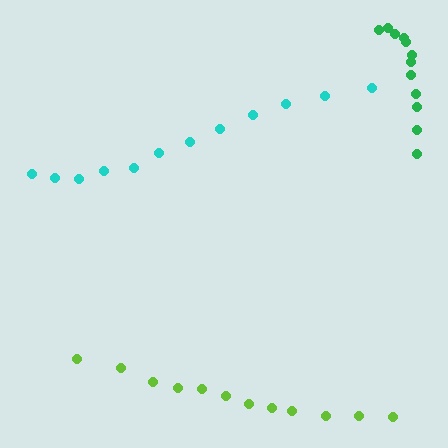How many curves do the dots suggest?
There are 3 distinct paths.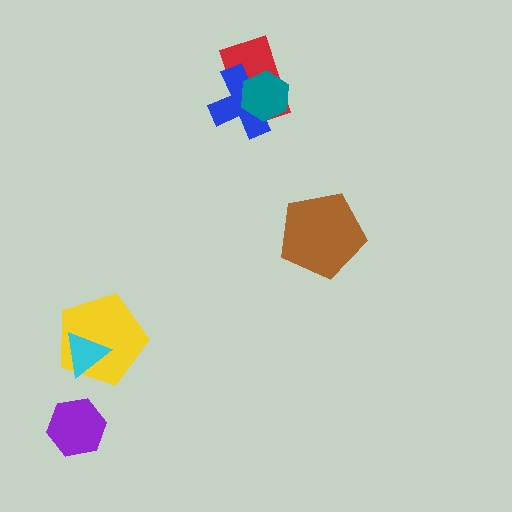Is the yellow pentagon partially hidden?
Yes, it is partially covered by another shape.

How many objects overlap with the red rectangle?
2 objects overlap with the red rectangle.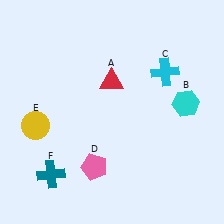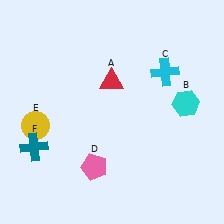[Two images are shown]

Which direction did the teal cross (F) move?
The teal cross (F) moved up.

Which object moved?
The teal cross (F) moved up.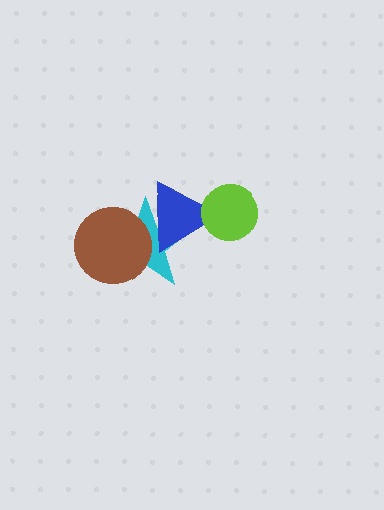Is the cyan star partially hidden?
Yes, it is partially covered by another shape.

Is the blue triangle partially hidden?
Yes, it is partially covered by another shape.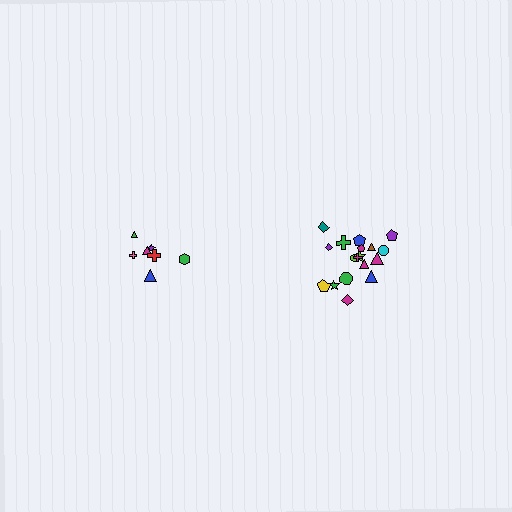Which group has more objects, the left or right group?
The right group.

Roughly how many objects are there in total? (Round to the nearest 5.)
Roughly 25 objects in total.